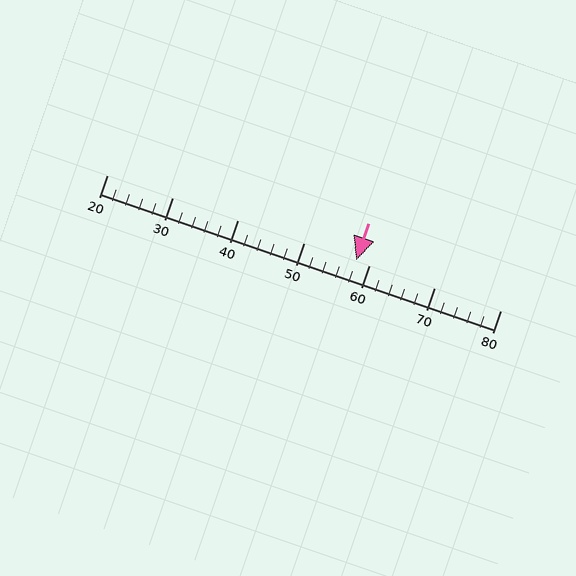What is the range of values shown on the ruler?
The ruler shows values from 20 to 80.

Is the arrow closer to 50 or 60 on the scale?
The arrow is closer to 60.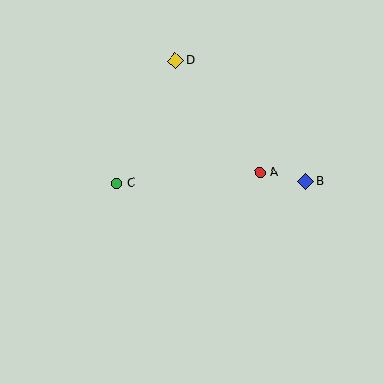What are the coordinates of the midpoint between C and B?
The midpoint between C and B is at (211, 182).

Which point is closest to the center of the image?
Point A at (260, 173) is closest to the center.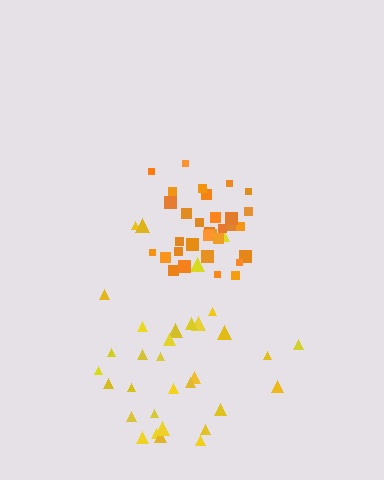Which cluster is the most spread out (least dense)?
Yellow.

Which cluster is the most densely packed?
Orange.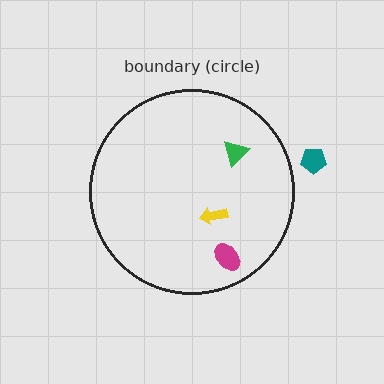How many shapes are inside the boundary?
3 inside, 1 outside.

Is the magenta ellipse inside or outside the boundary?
Inside.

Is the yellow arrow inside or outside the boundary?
Inside.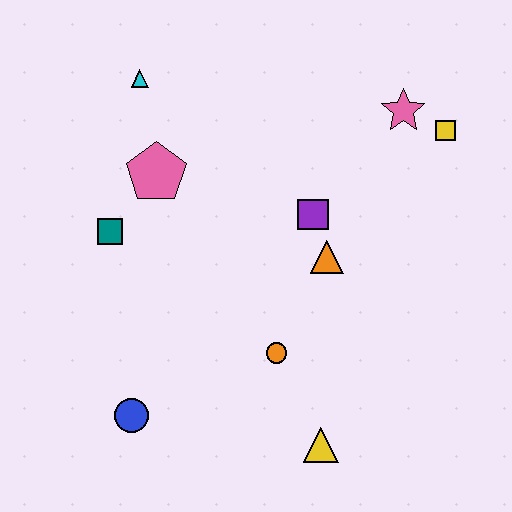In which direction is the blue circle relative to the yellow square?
The blue circle is to the left of the yellow square.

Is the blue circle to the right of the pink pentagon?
No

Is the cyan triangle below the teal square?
No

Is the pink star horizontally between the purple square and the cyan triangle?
No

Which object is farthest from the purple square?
The blue circle is farthest from the purple square.